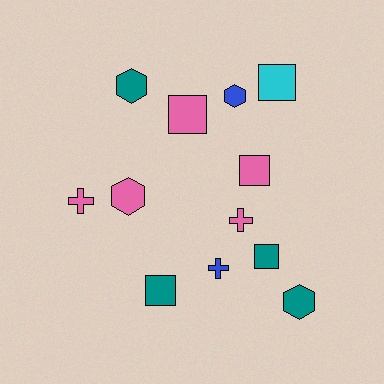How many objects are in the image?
There are 12 objects.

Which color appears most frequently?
Pink, with 5 objects.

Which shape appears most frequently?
Square, with 5 objects.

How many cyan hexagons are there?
There are no cyan hexagons.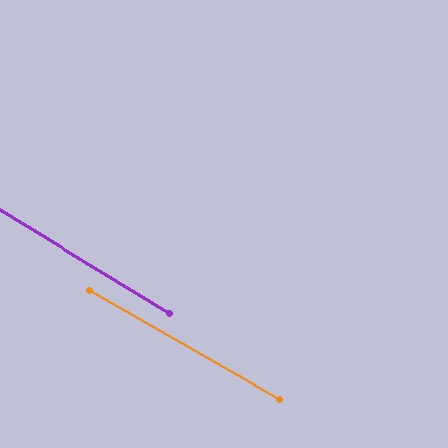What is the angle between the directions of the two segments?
Approximately 1 degree.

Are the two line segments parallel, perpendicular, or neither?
Parallel — their directions differ by only 1.4°.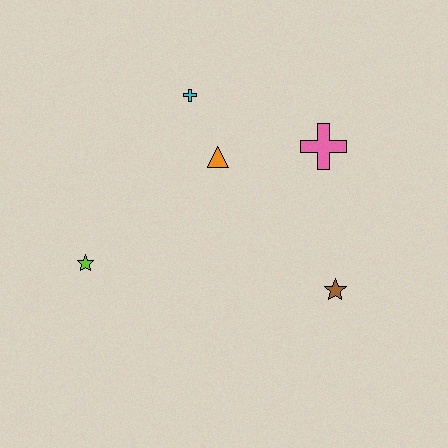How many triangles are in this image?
There is 1 triangle.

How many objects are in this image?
There are 5 objects.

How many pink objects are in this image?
There is 1 pink object.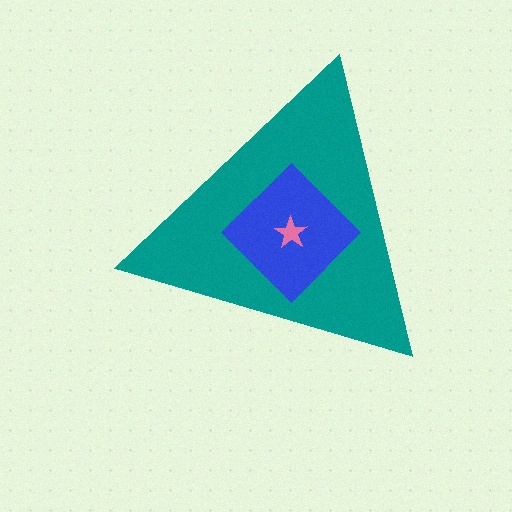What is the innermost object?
The pink star.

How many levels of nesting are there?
3.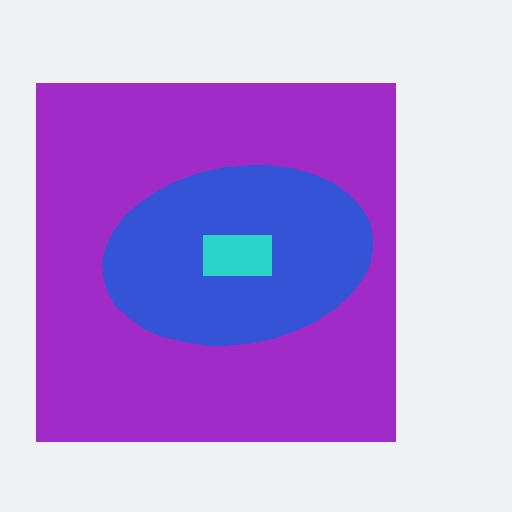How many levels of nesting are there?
3.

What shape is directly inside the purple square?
The blue ellipse.